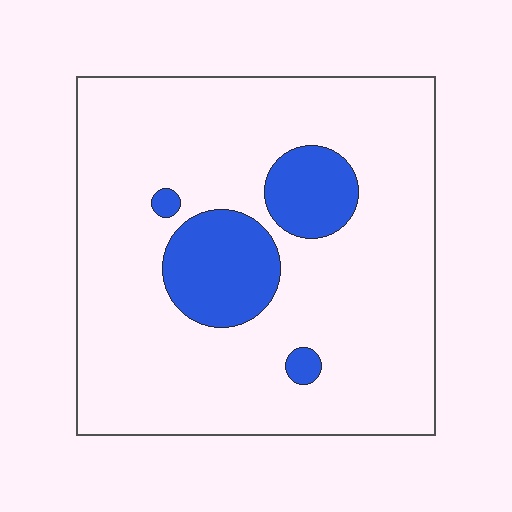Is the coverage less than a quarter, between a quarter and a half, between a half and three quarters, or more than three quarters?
Less than a quarter.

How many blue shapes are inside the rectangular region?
4.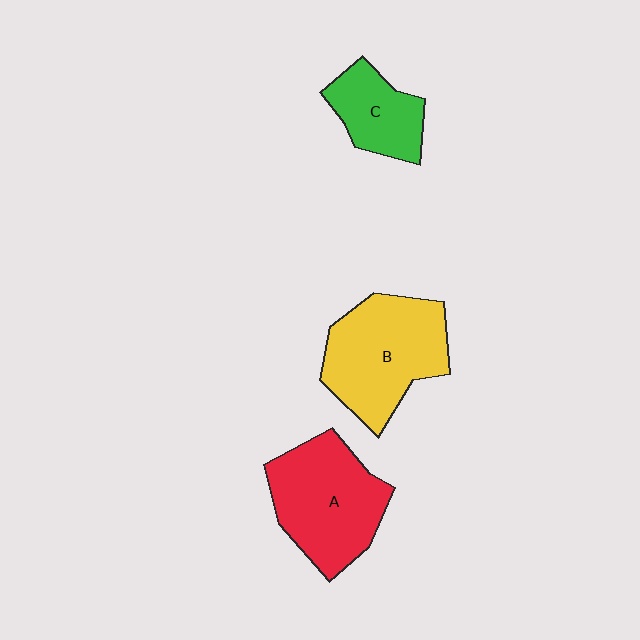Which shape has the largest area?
Shape B (yellow).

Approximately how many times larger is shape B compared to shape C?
Approximately 1.8 times.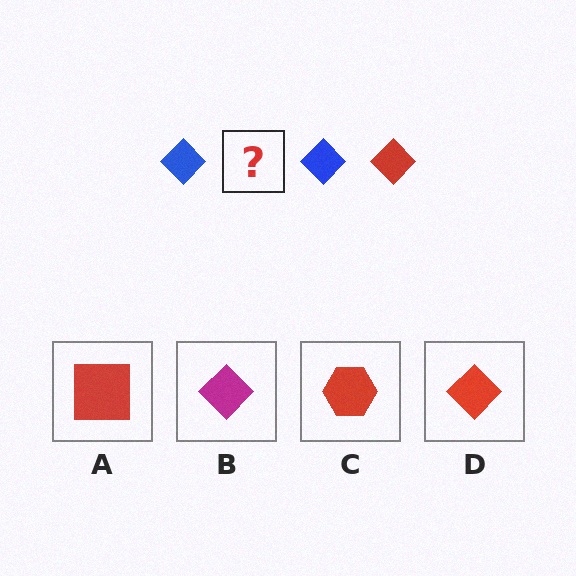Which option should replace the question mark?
Option D.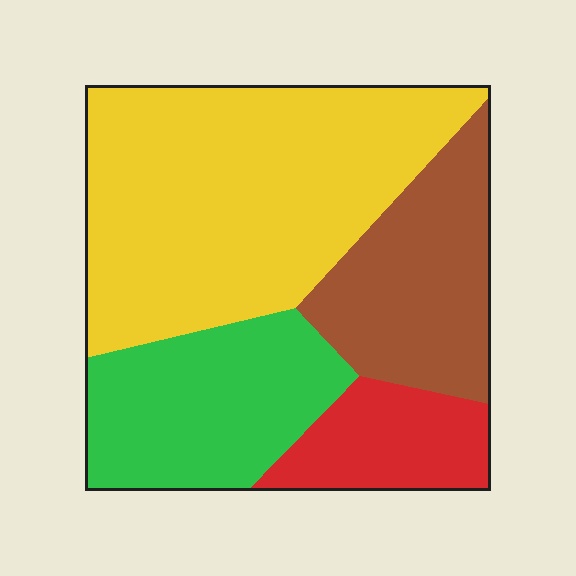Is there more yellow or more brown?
Yellow.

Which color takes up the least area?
Red, at roughly 10%.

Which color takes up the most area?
Yellow, at roughly 45%.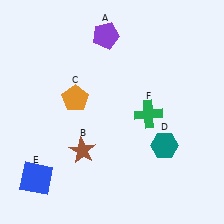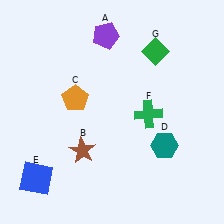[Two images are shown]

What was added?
A green diamond (G) was added in Image 2.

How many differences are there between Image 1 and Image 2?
There is 1 difference between the two images.